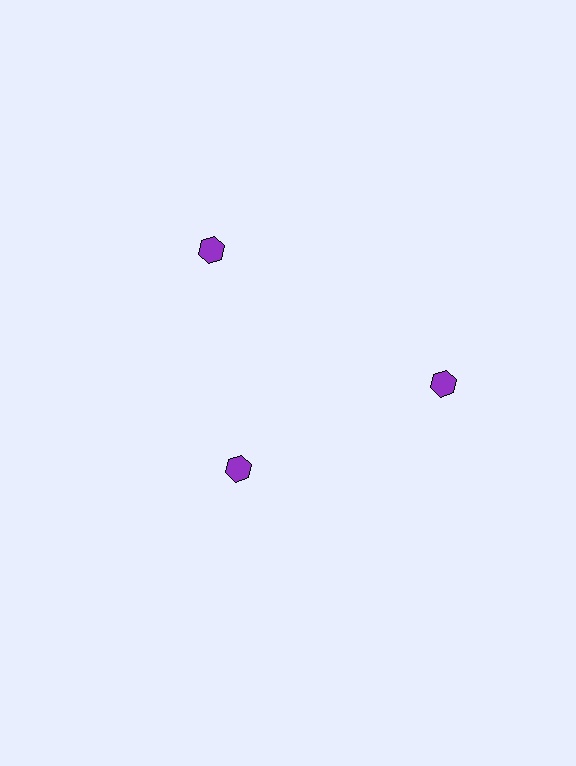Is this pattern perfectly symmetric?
No. The 3 purple hexagons are arranged in a ring, but one element near the 7 o'clock position is pulled inward toward the center, breaking the 3-fold rotational symmetry.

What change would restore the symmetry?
The symmetry would be restored by moving it outward, back onto the ring so that all 3 hexagons sit at equal angles and equal distance from the center.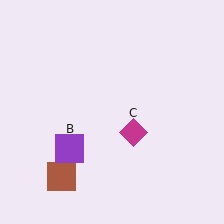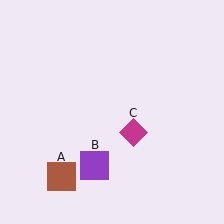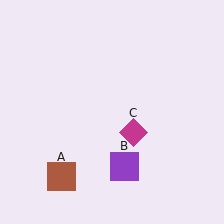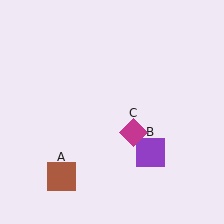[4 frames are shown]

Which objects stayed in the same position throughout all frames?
Brown square (object A) and magenta diamond (object C) remained stationary.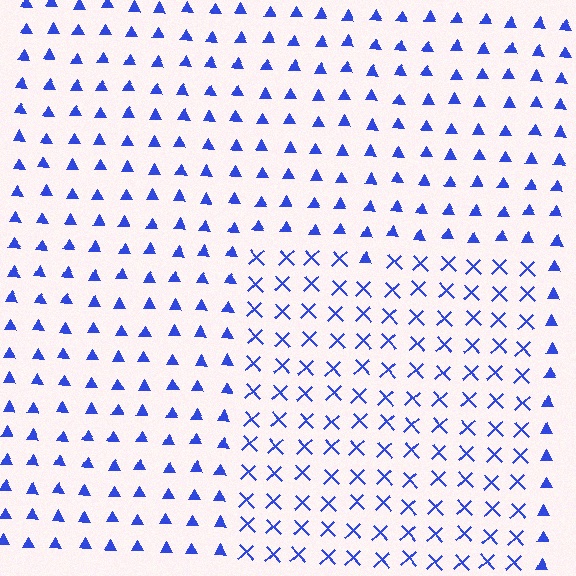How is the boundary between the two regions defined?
The boundary is defined by a change in element shape: X marks inside vs. triangles outside. All elements share the same color and spacing.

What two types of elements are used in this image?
The image uses X marks inside the rectangle region and triangles outside it.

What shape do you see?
I see a rectangle.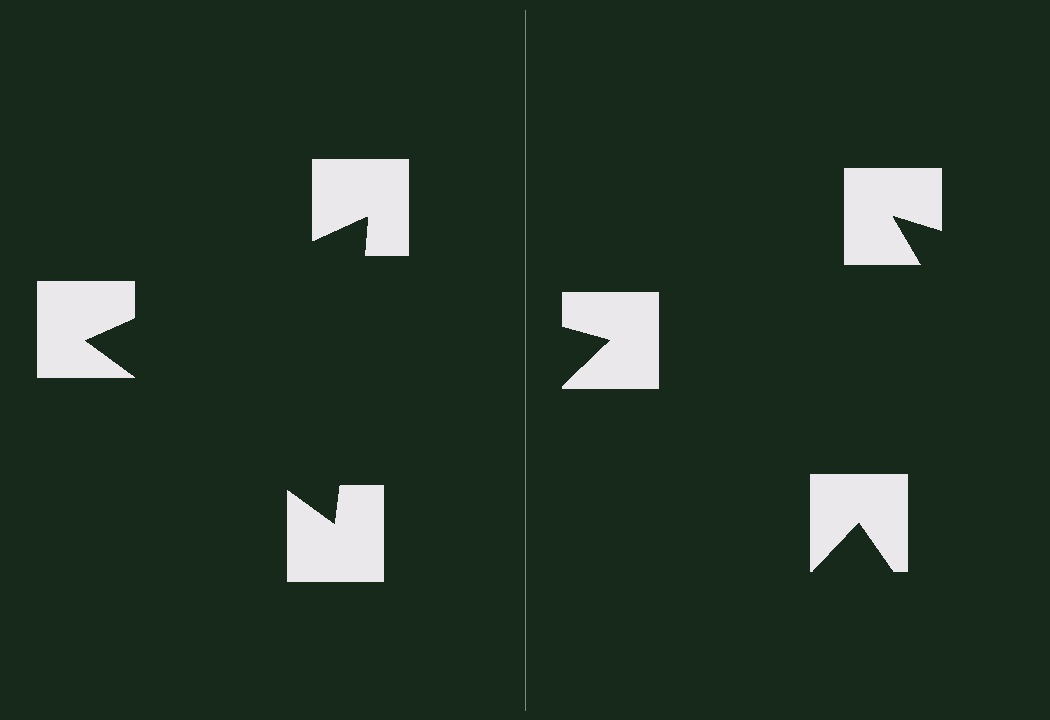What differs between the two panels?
The notched squares are positioned identically on both sides; only the wedge orientations differ. On the left they align to a triangle; on the right they are misaligned.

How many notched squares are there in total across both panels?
6 — 3 on each side.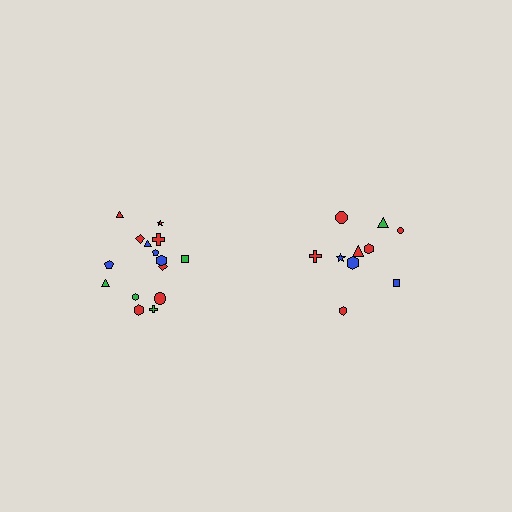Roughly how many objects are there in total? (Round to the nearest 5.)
Roughly 25 objects in total.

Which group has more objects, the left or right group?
The left group.